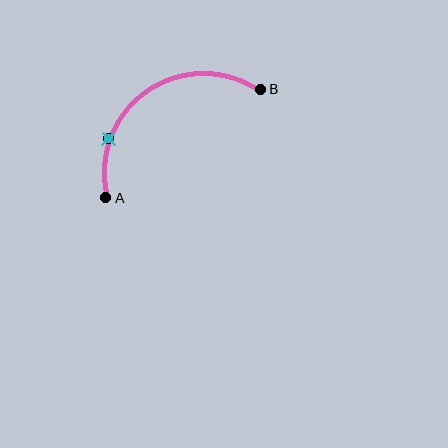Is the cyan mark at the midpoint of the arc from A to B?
No. The cyan mark lies on the arc but is closer to endpoint A. The arc midpoint would be at the point on the curve equidistant along the arc from both A and B.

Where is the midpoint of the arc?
The arc midpoint is the point on the curve farthest from the straight line joining A and B. It sits above and to the left of that line.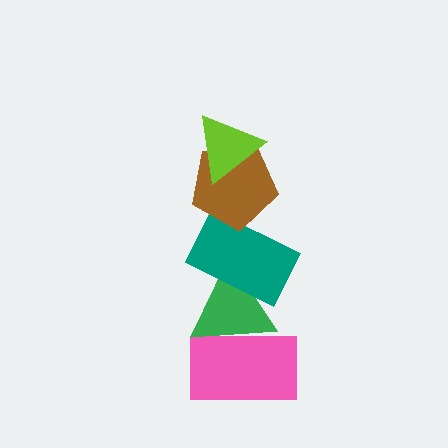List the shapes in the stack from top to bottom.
From top to bottom: the lime triangle, the brown pentagon, the teal rectangle, the green triangle, the pink rectangle.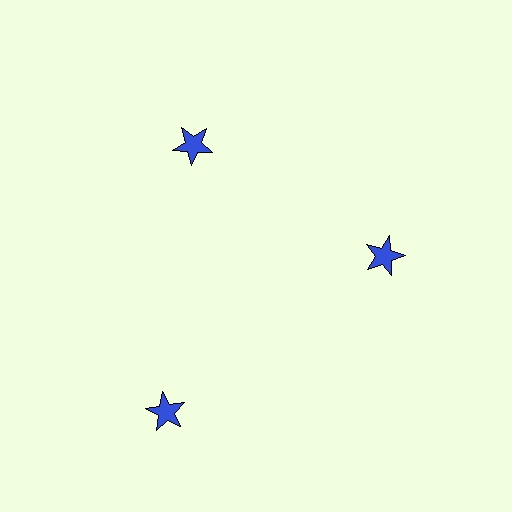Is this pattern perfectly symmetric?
No. The 3 blue stars are arranged in a ring, but one element near the 7 o'clock position is pushed outward from the center, breaking the 3-fold rotational symmetry.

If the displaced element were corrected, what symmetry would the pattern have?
It would have 3-fold rotational symmetry — the pattern would map onto itself every 120 degrees.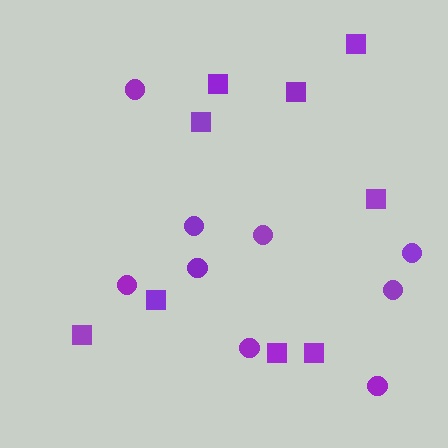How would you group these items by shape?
There are 2 groups: one group of squares (9) and one group of circles (9).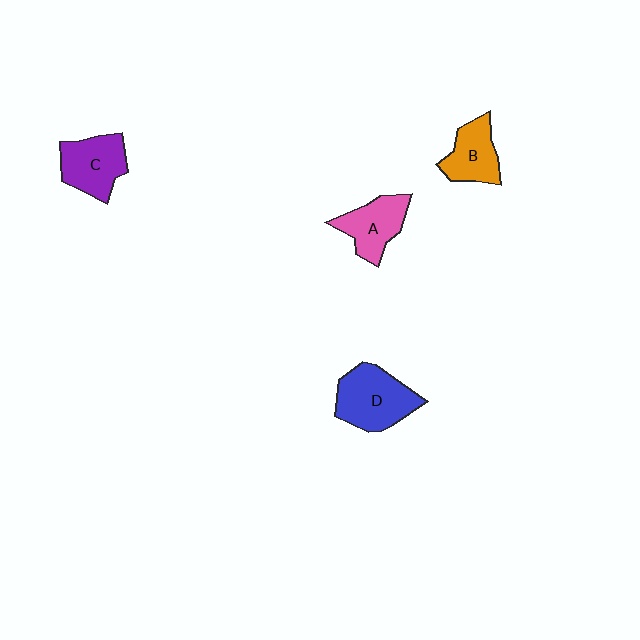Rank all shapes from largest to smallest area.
From largest to smallest: D (blue), C (purple), A (pink), B (orange).